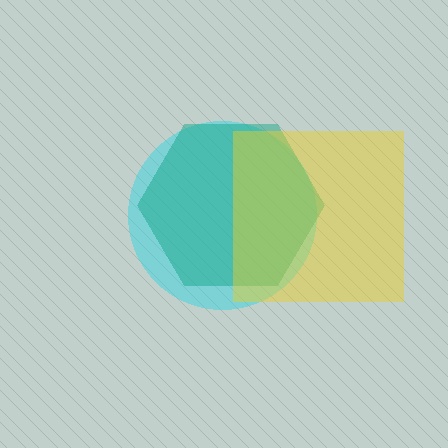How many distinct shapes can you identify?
There are 3 distinct shapes: a cyan circle, a teal hexagon, a yellow square.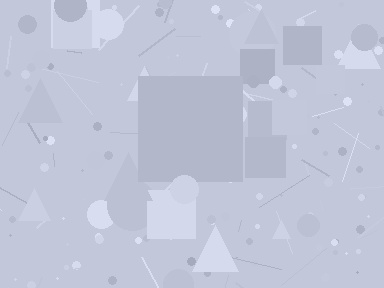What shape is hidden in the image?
A square is hidden in the image.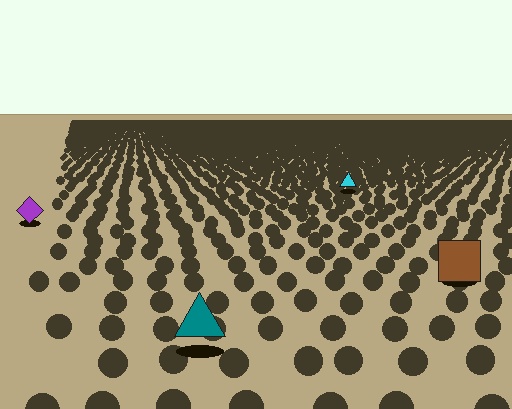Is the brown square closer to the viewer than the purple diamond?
Yes. The brown square is closer — you can tell from the texture gradient: the ground texture is coarser near it.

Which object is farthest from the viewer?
The cyan triangle is farthest from the viewer. It appears smaller and the ground texture around it is denser.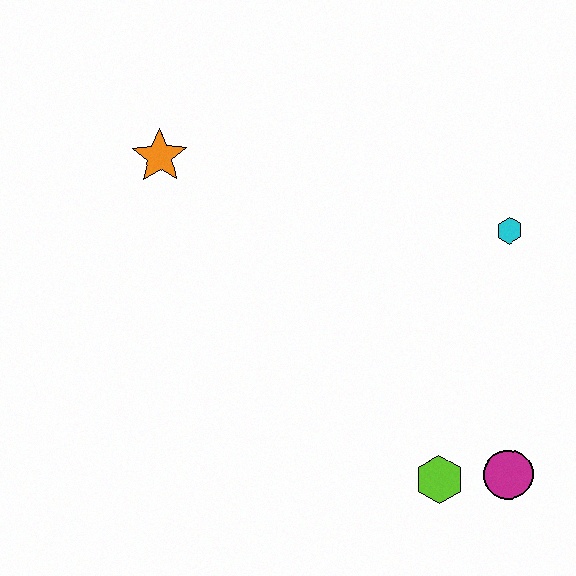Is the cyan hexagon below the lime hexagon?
No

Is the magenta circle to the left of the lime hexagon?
No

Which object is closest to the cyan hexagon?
The magenta circle is closest to the cyan hexagon.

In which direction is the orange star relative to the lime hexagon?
The orange star is above the lime hexagon.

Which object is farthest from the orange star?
The magenta circle is farthest from the orange star.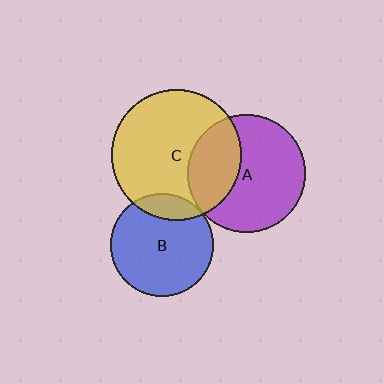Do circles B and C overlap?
Yes.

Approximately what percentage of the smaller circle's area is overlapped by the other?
Approximately 15%.